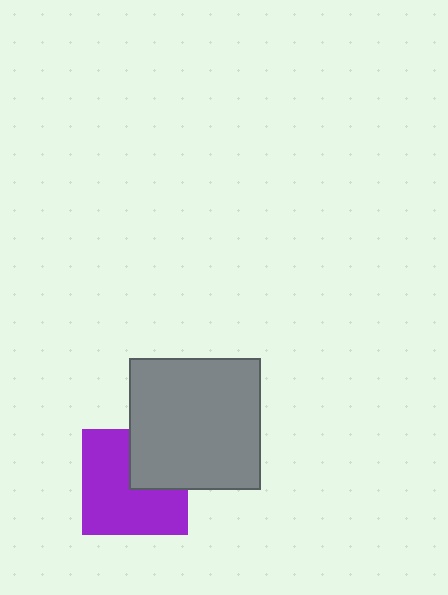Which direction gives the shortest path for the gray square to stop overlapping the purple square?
Moving toward the upper-right gives the shortest separation.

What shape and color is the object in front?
The object in front is a gray square.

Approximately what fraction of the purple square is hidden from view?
Roughly 31% of the purple square is hidden behind the gray square.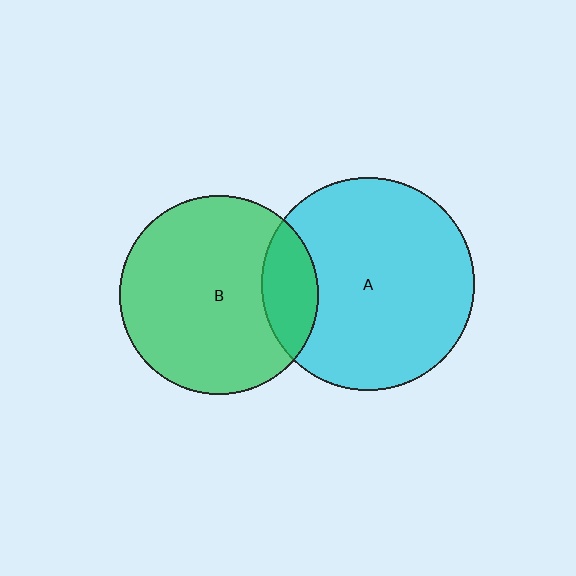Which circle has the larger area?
Circle A (cyan).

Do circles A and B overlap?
Yes.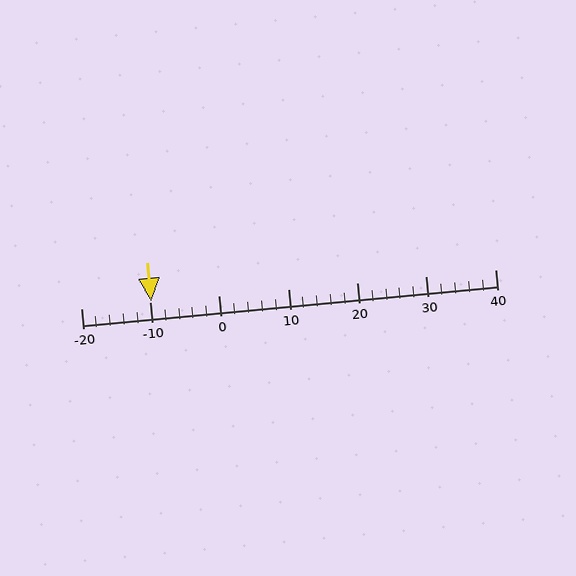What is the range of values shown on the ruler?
The ruler shows values from -20 to 40.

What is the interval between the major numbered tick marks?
The major tick marks are spaced 10 units apart.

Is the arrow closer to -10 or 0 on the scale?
The arrow is closer to -10.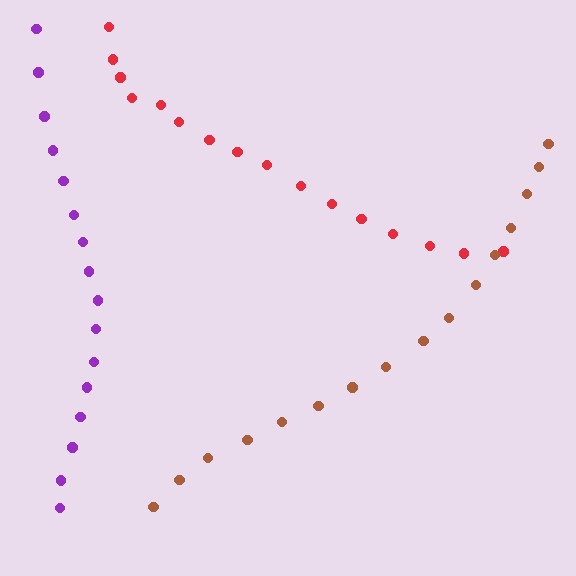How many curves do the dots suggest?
There are 3 distinct paths.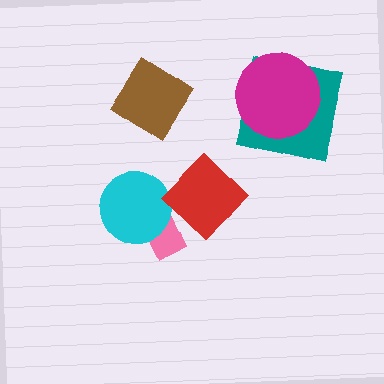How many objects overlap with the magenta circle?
1 object overlaps with the magenta circle.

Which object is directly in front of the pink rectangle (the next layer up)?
The cyan circle is directly in front of the pink rectangle.